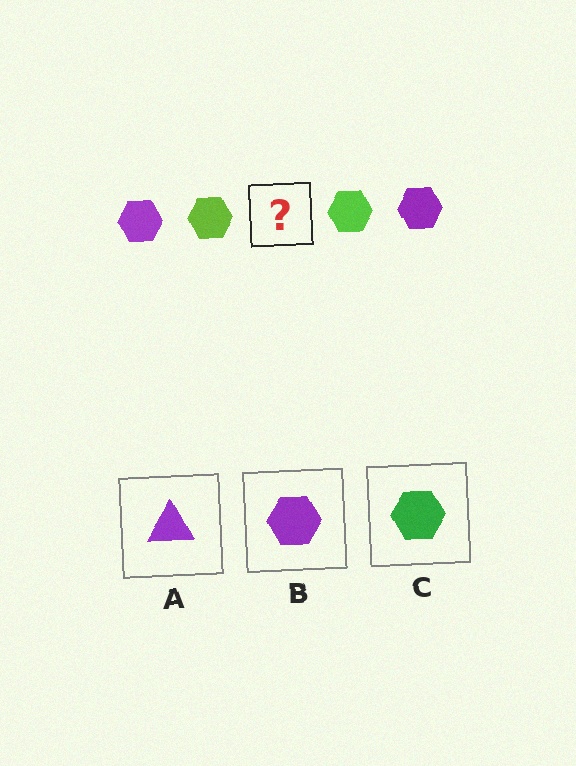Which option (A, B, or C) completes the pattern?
B.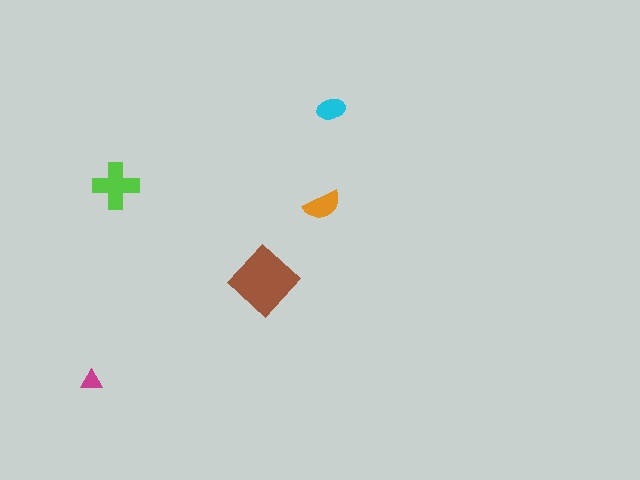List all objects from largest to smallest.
The brown diamond, the lime cross, the orange semicircle, the cyan ellipse, the magenta triangle.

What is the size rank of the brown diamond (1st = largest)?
1st.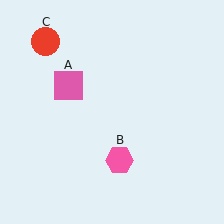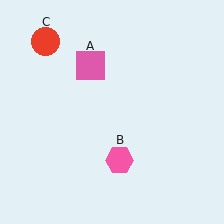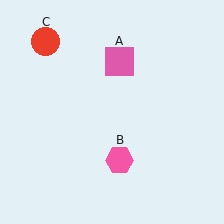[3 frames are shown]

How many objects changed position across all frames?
1 object changed position: pink square (object A).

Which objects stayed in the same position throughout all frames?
Pink hexagon (object B) and red circle (object C) remained stationary.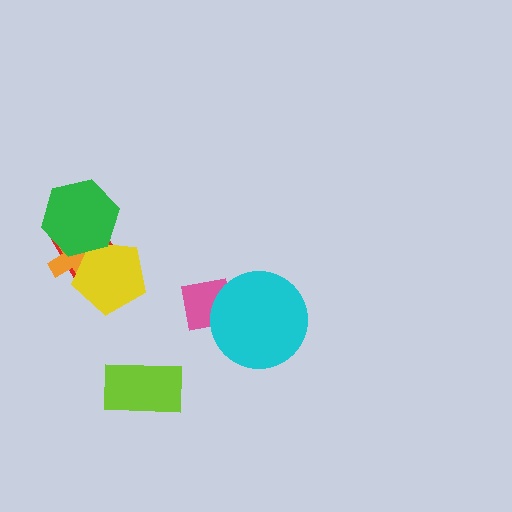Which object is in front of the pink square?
The cyan circle is in front of the pink square.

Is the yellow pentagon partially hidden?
Yes, it is partially covered by another shape.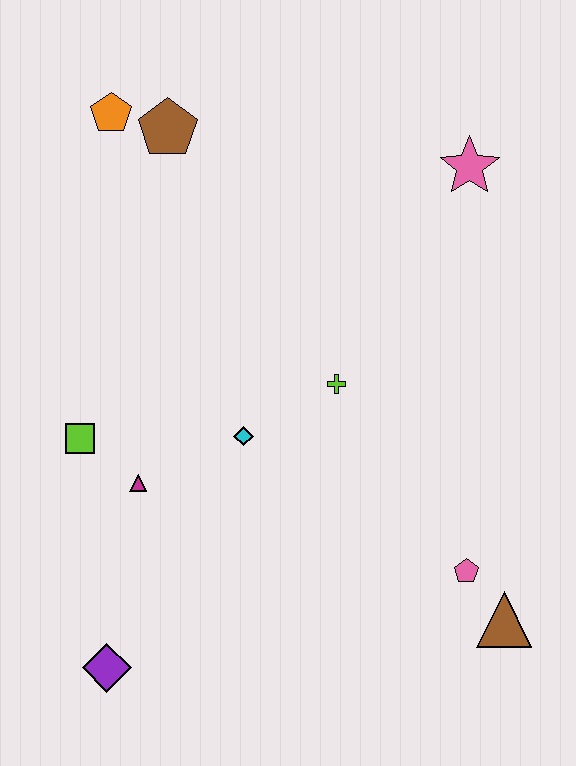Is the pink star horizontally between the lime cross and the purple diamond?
No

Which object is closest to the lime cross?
The cyan diamond is closest to the lime cross.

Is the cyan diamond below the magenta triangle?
No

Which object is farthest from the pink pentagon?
The orange pentagon is farthest from the pink pentagon.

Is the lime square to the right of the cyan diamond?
No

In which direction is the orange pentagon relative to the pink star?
The orange pentagon is to the left of the pink star.